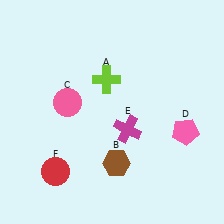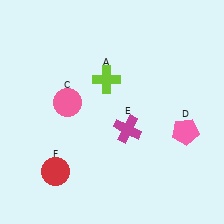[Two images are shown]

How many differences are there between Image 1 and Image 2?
There is 1 difference between the two images.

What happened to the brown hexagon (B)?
The brown hexagon (B) was removed in Image 2. It was in the bottom-right area of Image 1.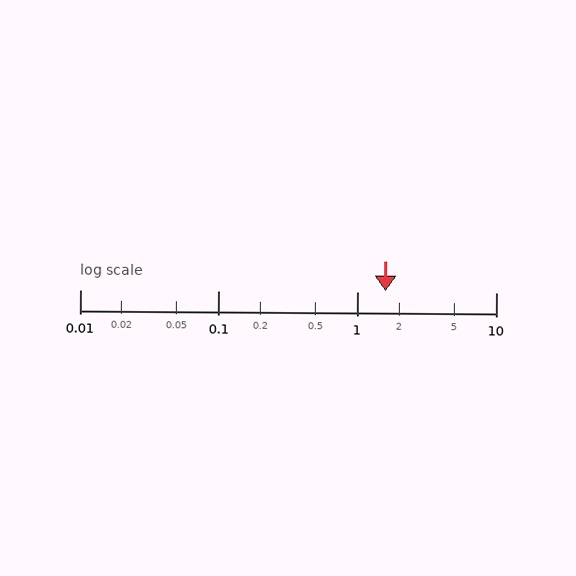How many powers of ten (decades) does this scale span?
The scale spans 3 decades, from 0.01 to 10.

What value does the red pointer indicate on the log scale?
The pointer indicates approximately 1.6.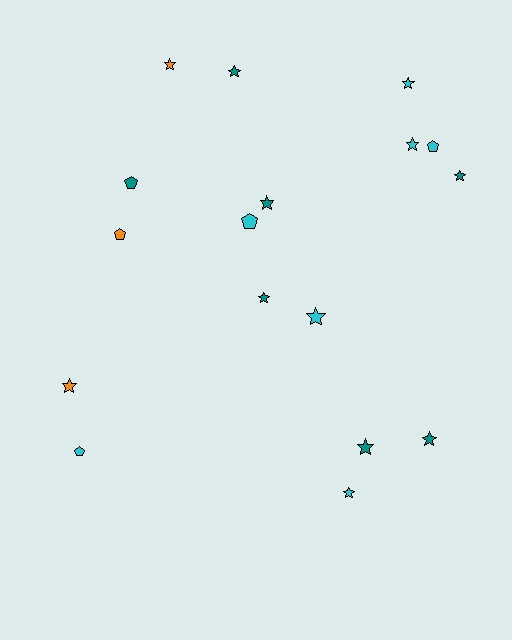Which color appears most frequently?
Cyan, with 7 objects.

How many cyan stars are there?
There are 4 cyan stars.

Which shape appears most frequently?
Star, with 12 objects.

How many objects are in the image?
There are 17 objects.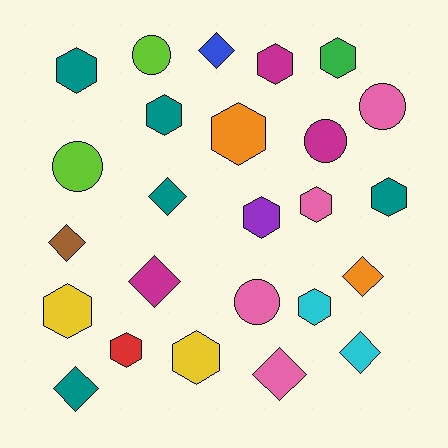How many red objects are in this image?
There is 1 red object.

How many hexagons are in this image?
There are 12 hexagons.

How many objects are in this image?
There are 25 objects.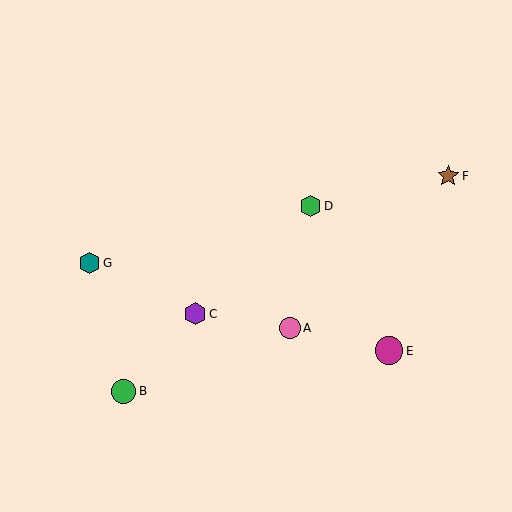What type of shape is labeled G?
Shape G is a teal hexagon.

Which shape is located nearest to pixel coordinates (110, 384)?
The green circle (labeled B) at (124, 391) is nearest to that location.